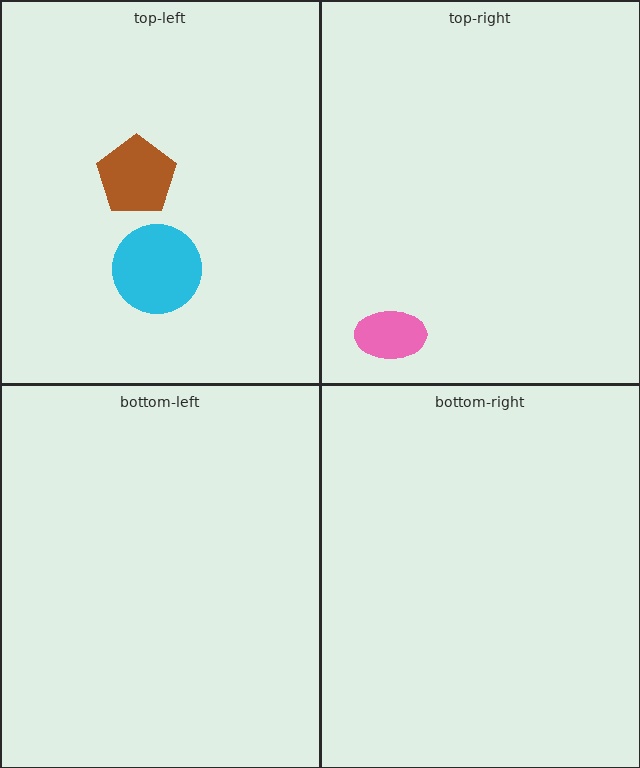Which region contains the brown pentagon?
The top-left region.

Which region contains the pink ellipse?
The top-right region.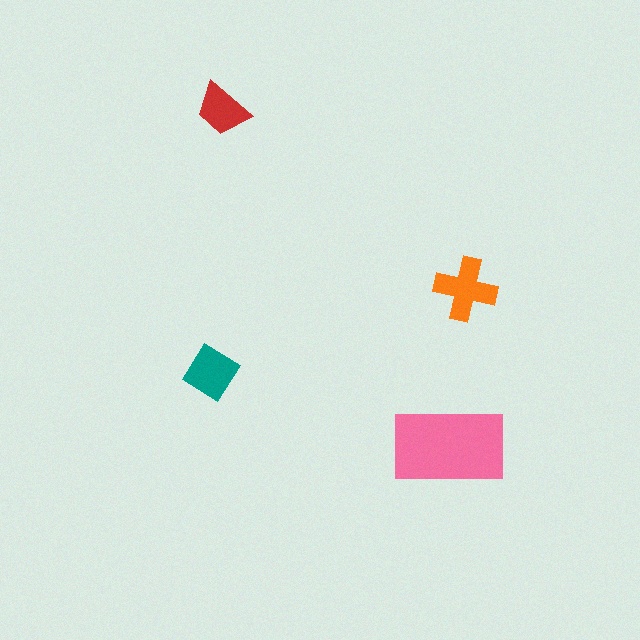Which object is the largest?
The pink rectangle.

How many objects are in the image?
There are 4 objects in the image.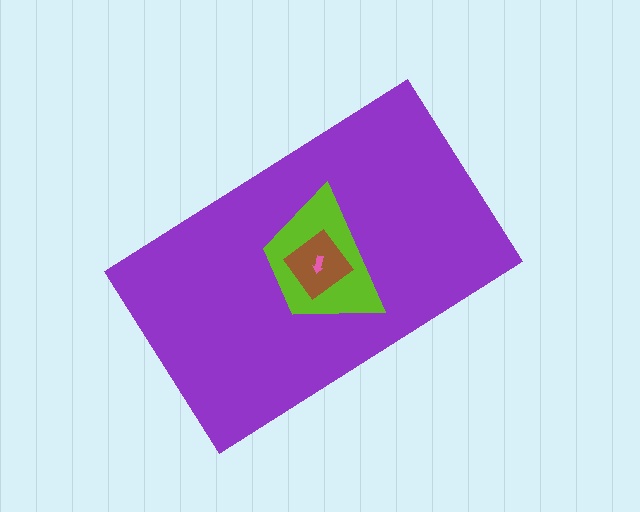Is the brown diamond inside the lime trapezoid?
Yes.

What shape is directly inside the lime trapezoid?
The brown diamond.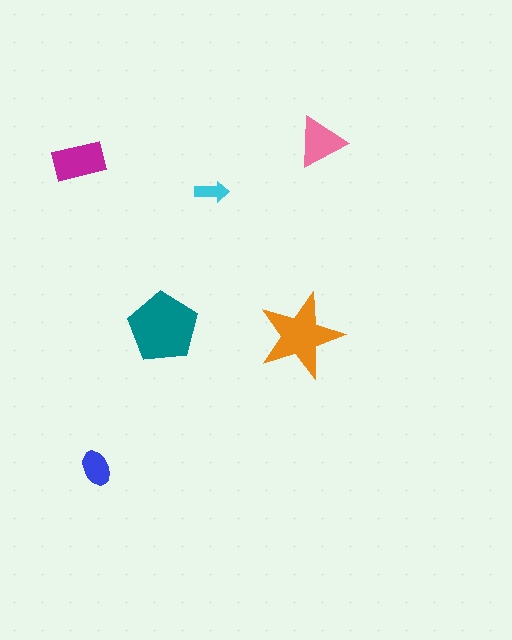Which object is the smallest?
The cyan arrow.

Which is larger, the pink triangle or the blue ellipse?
The pink triangle.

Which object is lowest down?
The blue ellipse is bottommost.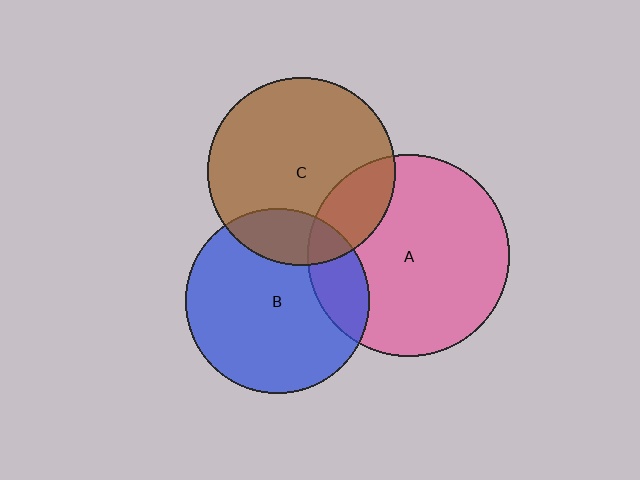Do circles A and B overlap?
Yes.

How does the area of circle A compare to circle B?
Approximately 1.2 times.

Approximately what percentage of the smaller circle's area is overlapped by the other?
Approximately 20%.